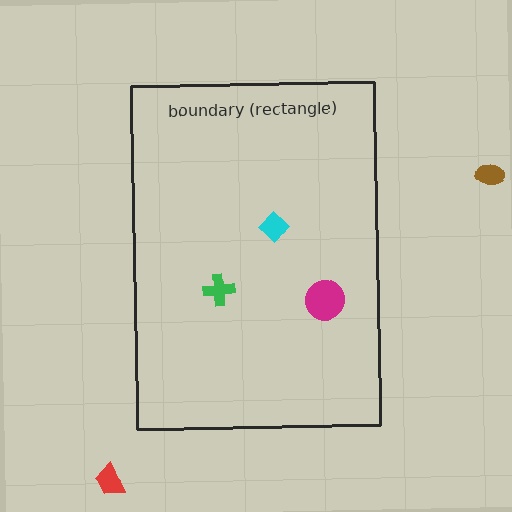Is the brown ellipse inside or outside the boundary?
Outside.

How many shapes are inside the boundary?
3 inside, 2 outside.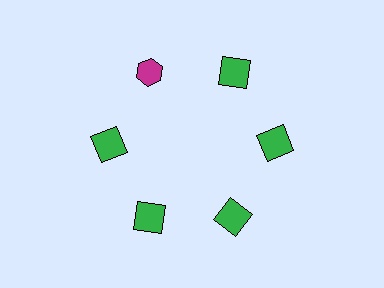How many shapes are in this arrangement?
There are 6 shapes arranged in a ring pattern.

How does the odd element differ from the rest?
It differs in both color (magenta instead of green) and shape (hexagon instead of square).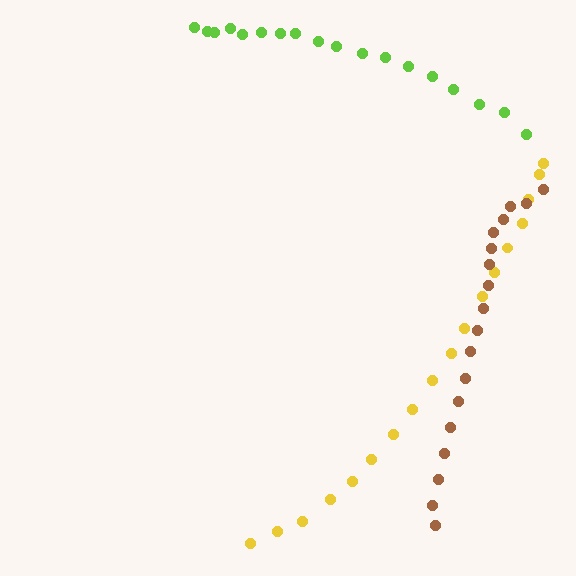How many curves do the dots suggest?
There are 3 distinct paths.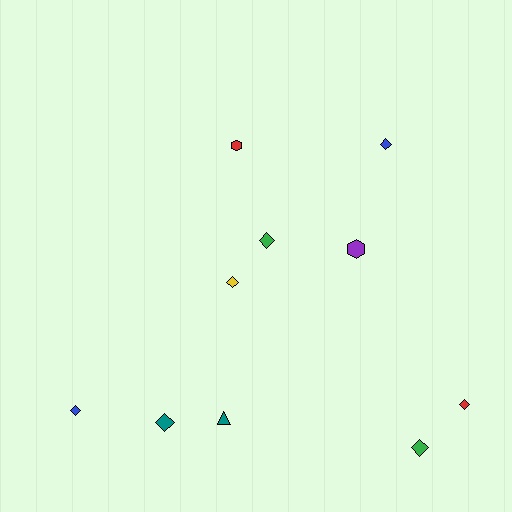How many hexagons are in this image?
There are 2 hexagons.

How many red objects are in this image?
There are 2 red objects.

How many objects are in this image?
There are 10 objects.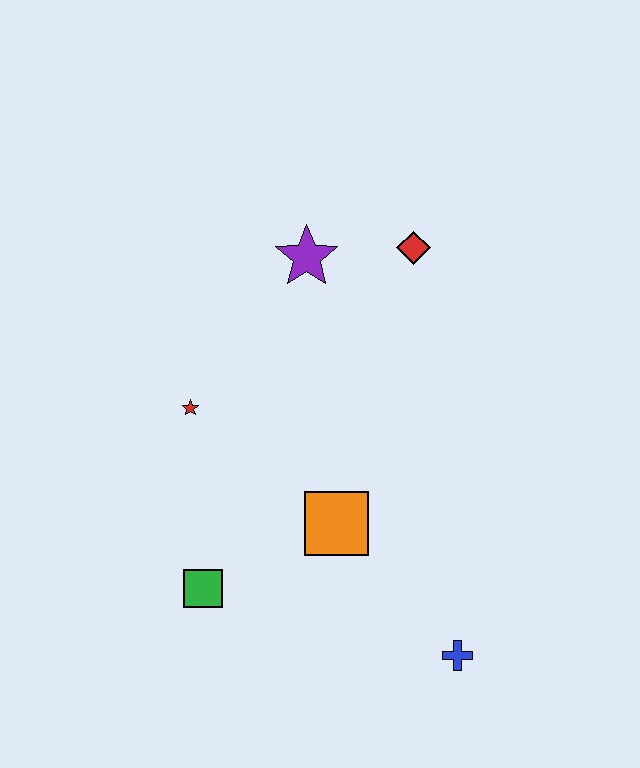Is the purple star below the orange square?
No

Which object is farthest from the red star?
The blue cross is farthest from the red star.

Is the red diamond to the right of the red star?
Yes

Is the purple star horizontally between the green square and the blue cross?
Yes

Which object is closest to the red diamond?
The purple star is closest to the red diamond.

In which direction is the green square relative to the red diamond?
The green square is below the red diamond.